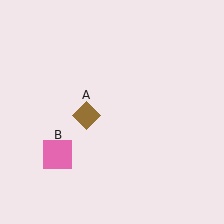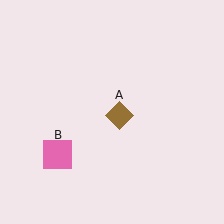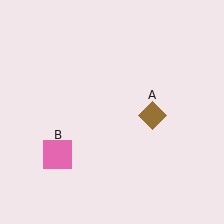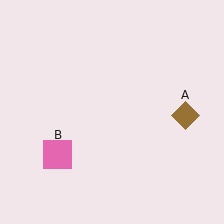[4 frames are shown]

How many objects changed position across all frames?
1 object changed position: brown diamond (object A).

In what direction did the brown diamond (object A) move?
The brown diamond (object A) moved right.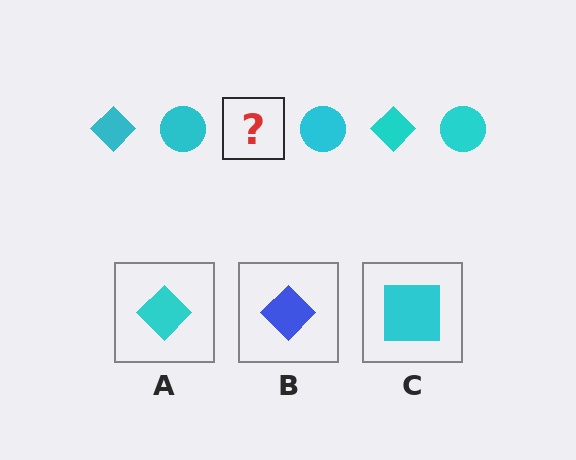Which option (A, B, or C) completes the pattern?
A.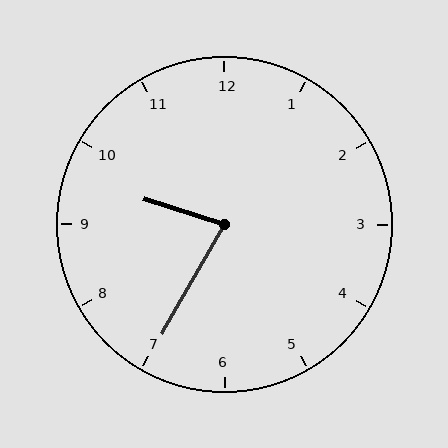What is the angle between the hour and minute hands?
Approximately 78 degrees.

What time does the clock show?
9:35.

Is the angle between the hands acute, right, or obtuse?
It is acute.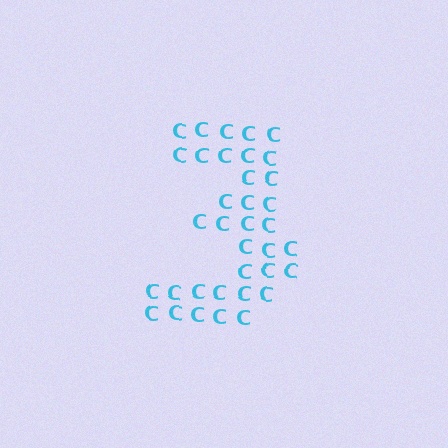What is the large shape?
The large shape is the digit 3.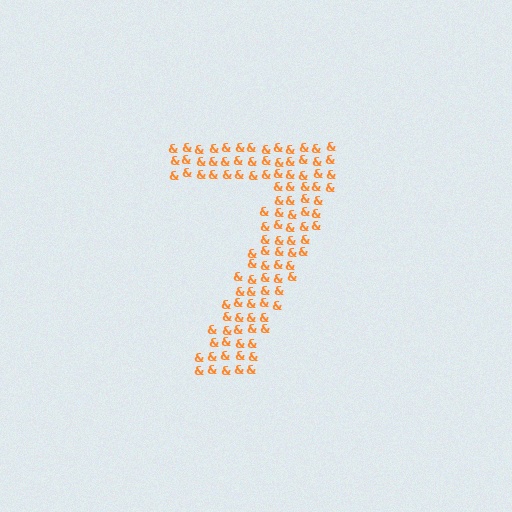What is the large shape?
The large shape is the digit 7.